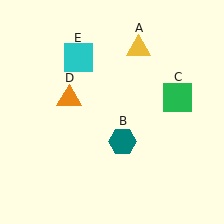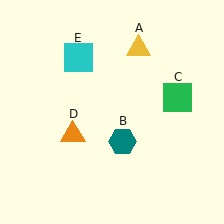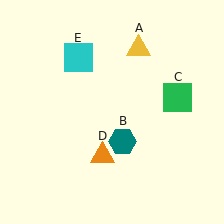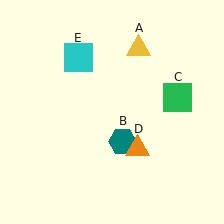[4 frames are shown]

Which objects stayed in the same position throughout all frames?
Yellow triangle (object A) and teal hexagon (object B) and green square (object C) and cyan square (object E) remained stationary.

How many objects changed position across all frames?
1 object changed position: orange triangle (object D).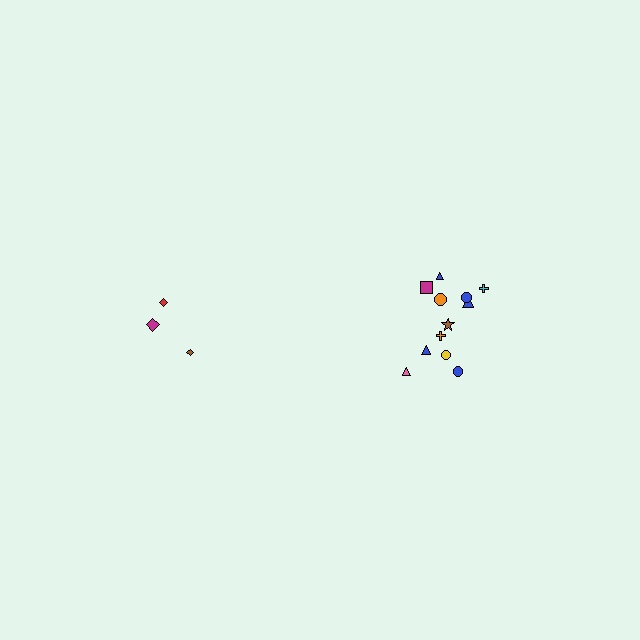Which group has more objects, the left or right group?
The right group.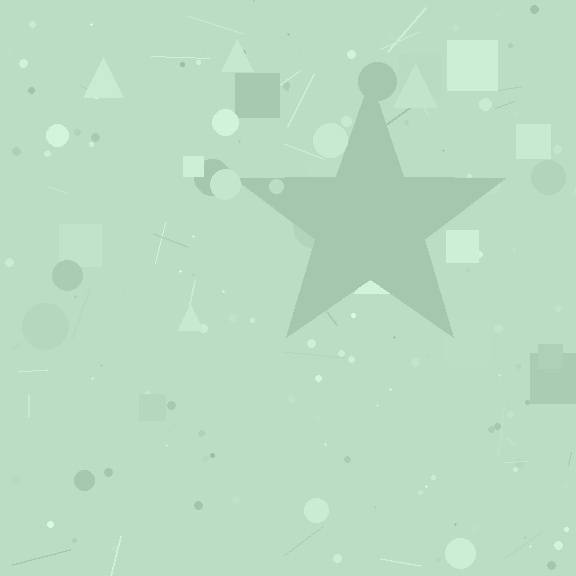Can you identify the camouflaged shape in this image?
The camouflaged shape is a star.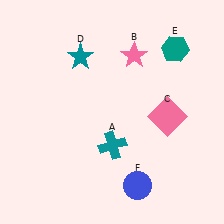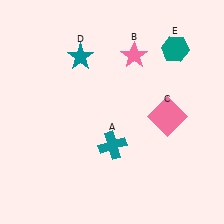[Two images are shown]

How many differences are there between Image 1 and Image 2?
There is 1 difference between the two images.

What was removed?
The blue circle (F) was removed in Image 2.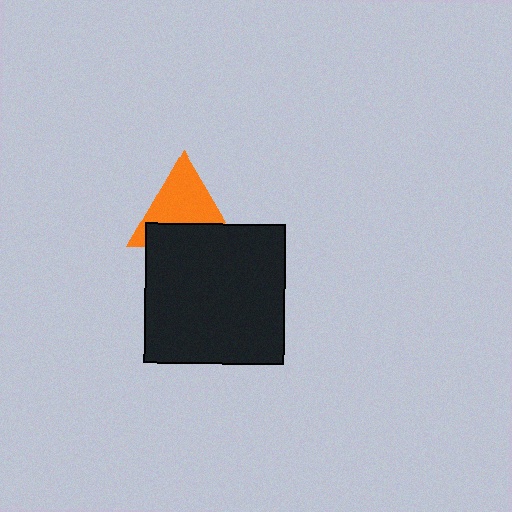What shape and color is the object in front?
The object in front is a black square.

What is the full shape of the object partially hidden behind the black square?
The partially hidden object is an orange triangle.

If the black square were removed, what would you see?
You would see the complete orange triangle.